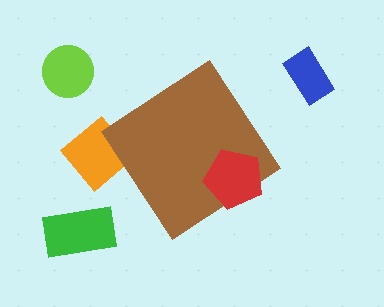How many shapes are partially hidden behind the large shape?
1 shape is partially hidden.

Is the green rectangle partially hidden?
No, the green rectangle is fully visible.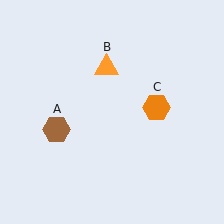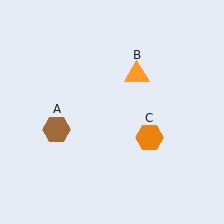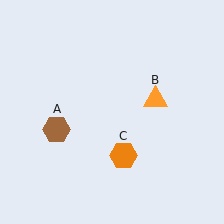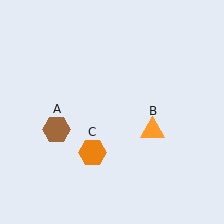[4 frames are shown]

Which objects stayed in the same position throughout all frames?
Brown hexagon (object A) remained stationary.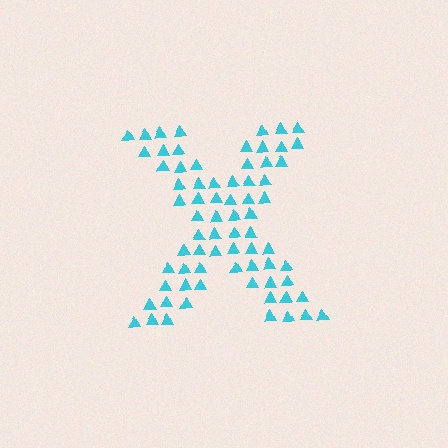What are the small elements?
The small elements are triangles.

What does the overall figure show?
The overall figure shows the letter X.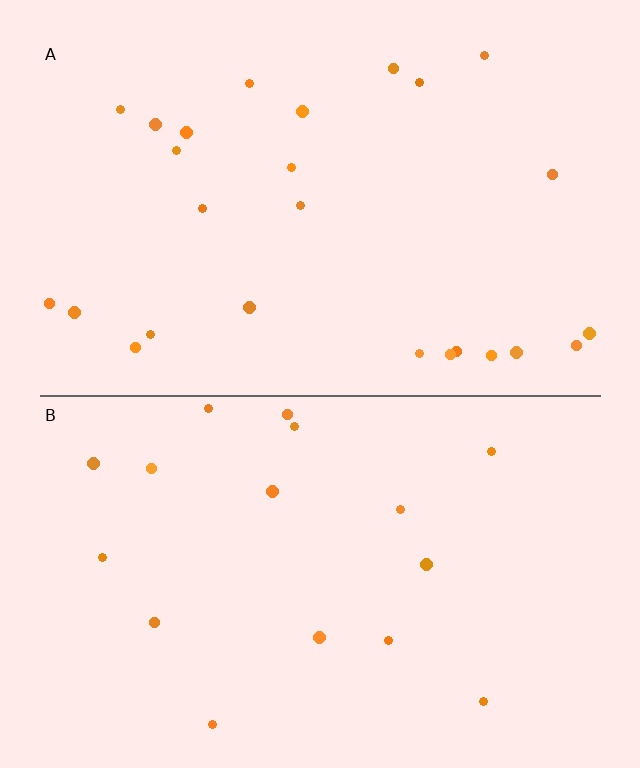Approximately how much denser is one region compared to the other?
Approximately 1.6× — region A over region B.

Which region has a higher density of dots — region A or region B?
A (the top).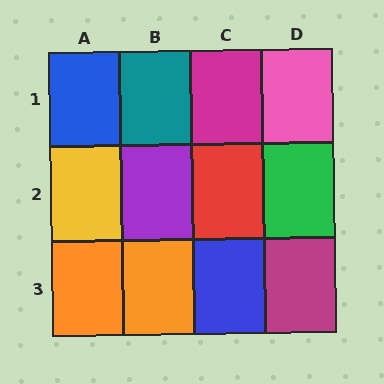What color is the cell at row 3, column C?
Blue.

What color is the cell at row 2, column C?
Red.